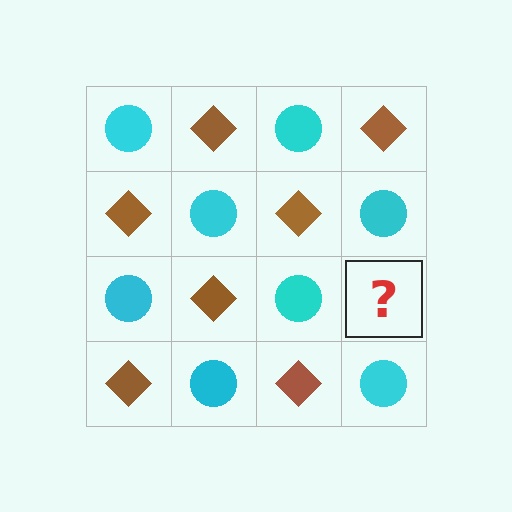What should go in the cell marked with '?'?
The missing cell should contain a brown diamond.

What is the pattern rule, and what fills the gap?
The rule is that it alternates cyan circle and brown diamond in a checkerboard pattern. The gap should be filled with a brown diamond.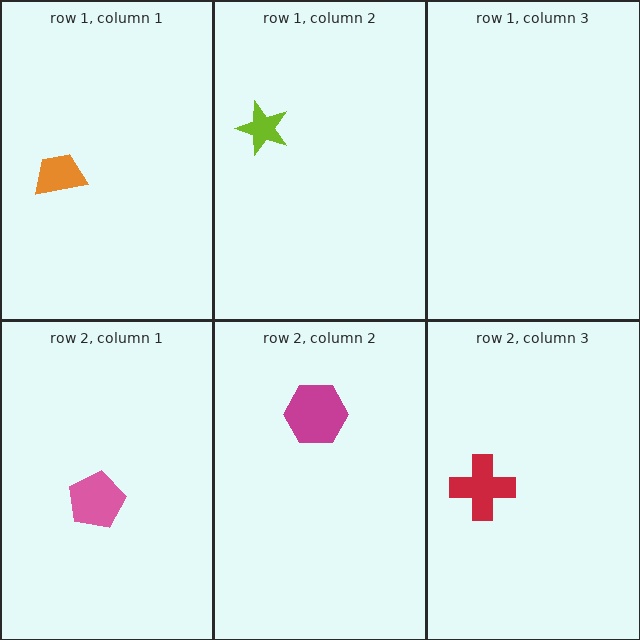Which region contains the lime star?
The row 1, column 2 region.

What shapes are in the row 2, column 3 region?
The red cross.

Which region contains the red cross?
The row 2, column 3 region.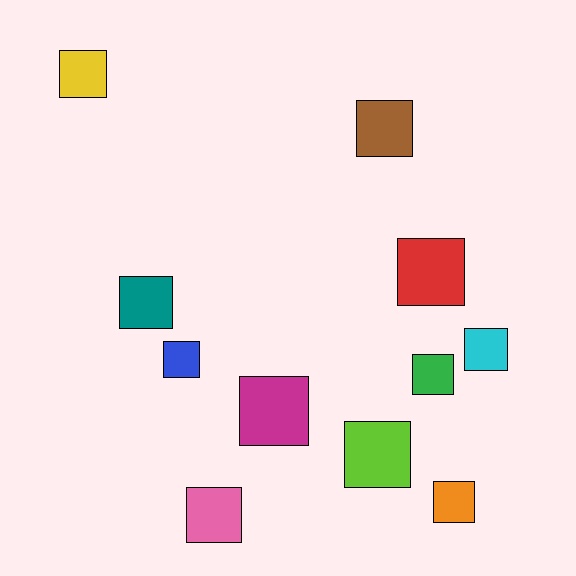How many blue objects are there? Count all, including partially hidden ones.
There is 1 blue object.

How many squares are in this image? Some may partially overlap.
There are 11 squares.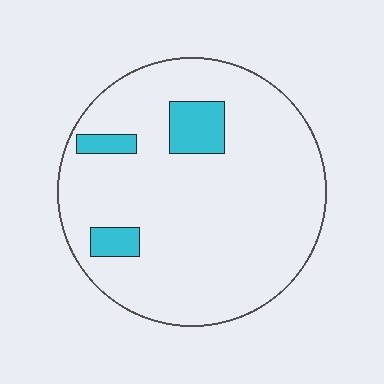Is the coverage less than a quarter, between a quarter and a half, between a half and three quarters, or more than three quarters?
Less than a quarter.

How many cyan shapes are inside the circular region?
3.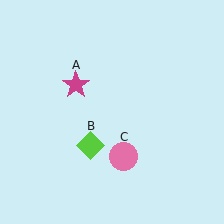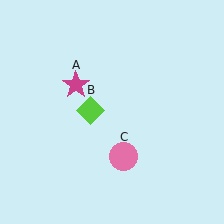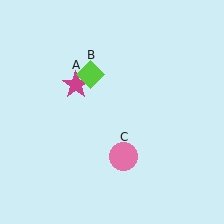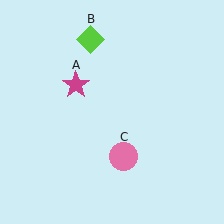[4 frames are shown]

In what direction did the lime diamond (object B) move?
The lime diamond (object B) moved up.